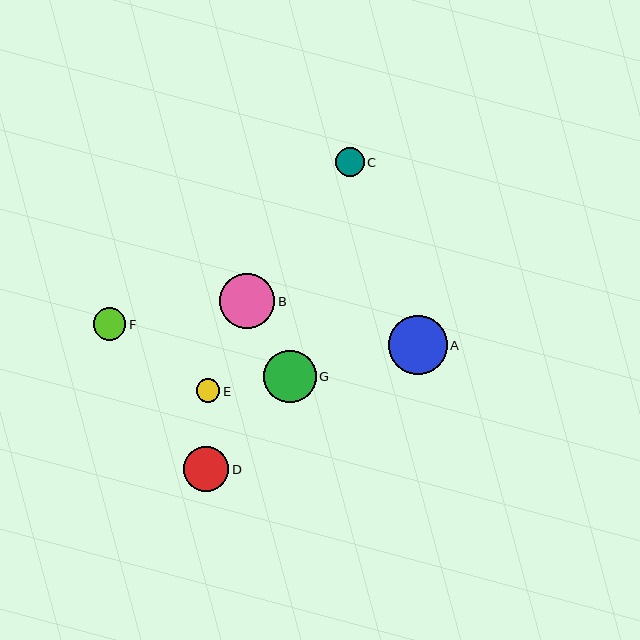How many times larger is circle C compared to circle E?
Circle C is approximately 1.2 times the size of circle E.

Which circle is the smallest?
Circle E is the smallest with a size of approximately 24 pixels.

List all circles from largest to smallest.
From largest to smallest: A, B, G, D, F, C, E.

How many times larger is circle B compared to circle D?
Circle B is approximately 1.2 times the size of circle D.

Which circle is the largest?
Circle A is the largest with a size of approximately 59 pixels.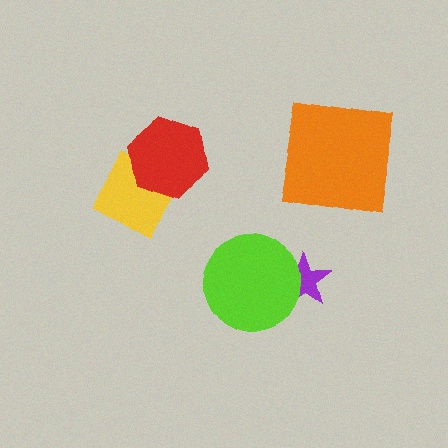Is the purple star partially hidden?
Yes, it is partially covered by another shape.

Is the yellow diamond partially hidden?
Yes, it is partially covered by another shape.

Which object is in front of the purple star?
The lime circle is in front of the purple star.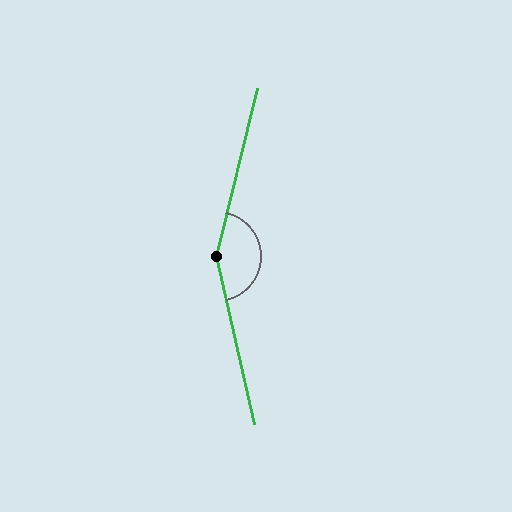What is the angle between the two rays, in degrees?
Approximately 153 degrees.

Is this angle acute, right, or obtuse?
It is obtuse.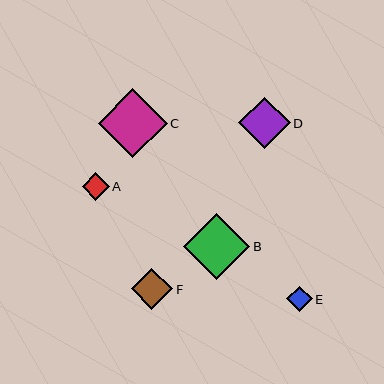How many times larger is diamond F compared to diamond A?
Diamond F is approximately 1.5 times the size of diamond A.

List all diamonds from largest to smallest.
From largest to smallest: C, B, D, F, A, E.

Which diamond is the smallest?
Diamond E is the smallest with a size of approximately 25 pixels.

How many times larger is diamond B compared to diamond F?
Diamond B is approximately 1.6 times the size of diamond F.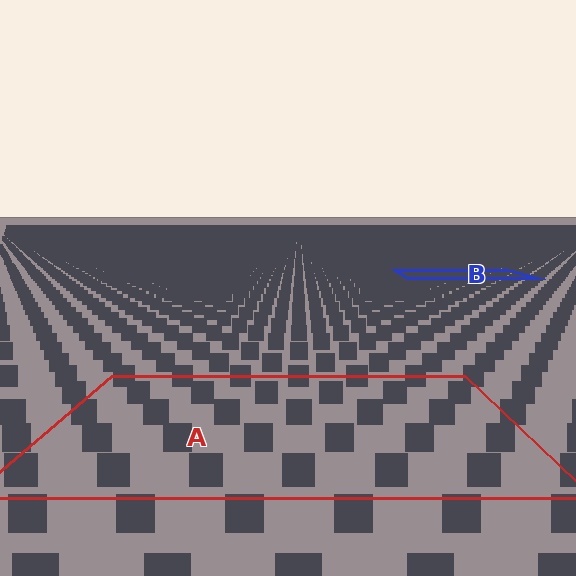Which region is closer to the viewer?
Region A is closer. The texture elements there are larger and more spread out.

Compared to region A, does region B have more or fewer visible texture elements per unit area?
Region B has more texture elements per unit area — they are packed more densely because it is farther away.